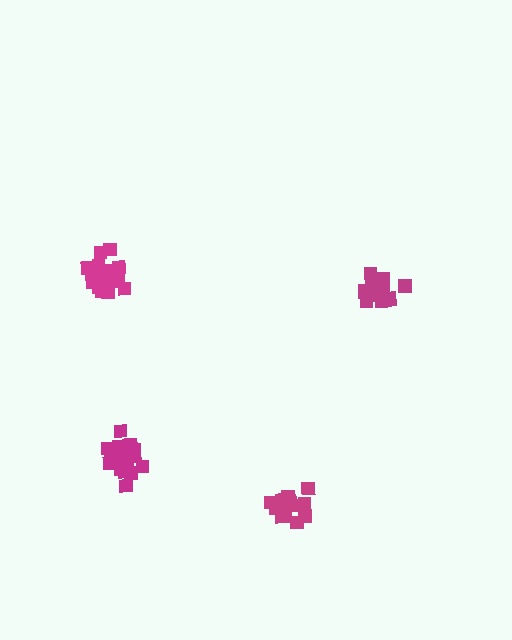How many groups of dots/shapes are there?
There are 4 groups.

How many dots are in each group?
Group 1: 14 dots, Group 2: 19 dots, Group 3: 14 dots, Group 4: 19 dots (66 total).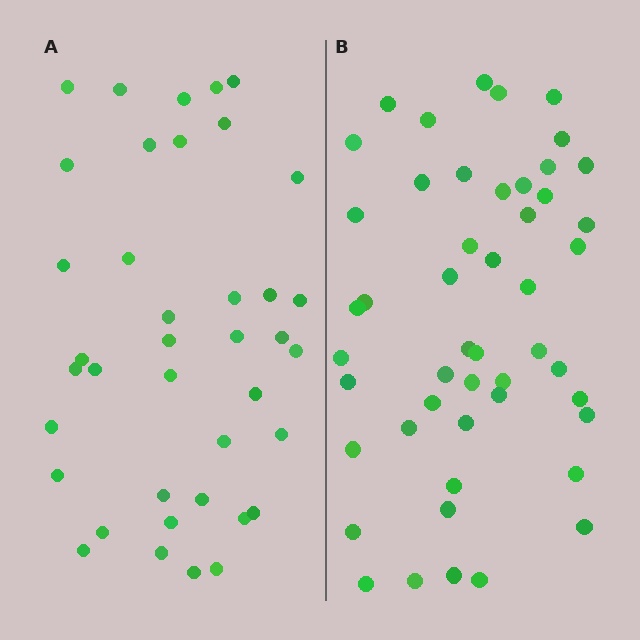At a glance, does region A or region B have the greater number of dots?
Region B (the right region) has more dots.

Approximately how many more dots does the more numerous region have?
Region B has roughly 10 or so more dots than region A.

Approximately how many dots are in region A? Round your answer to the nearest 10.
About 40 dots. (The exact count is 39, which rounds to 40.)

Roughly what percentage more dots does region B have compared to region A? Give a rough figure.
About 25% more.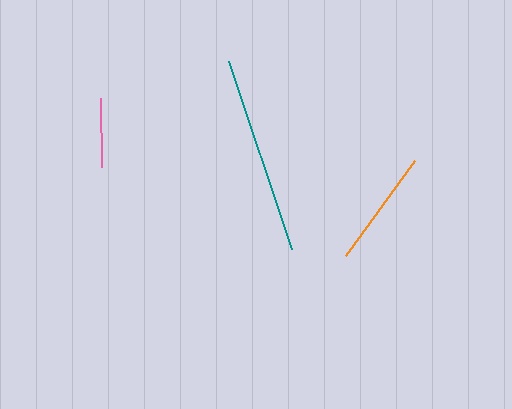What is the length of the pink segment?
The pink segment is approximately 70 pixels long.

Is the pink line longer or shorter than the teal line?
The teal line is longer than the pink line.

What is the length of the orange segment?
The orange segment is approximately 118 pixels long.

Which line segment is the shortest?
The pink line is the shortest at approximately 70 pixels.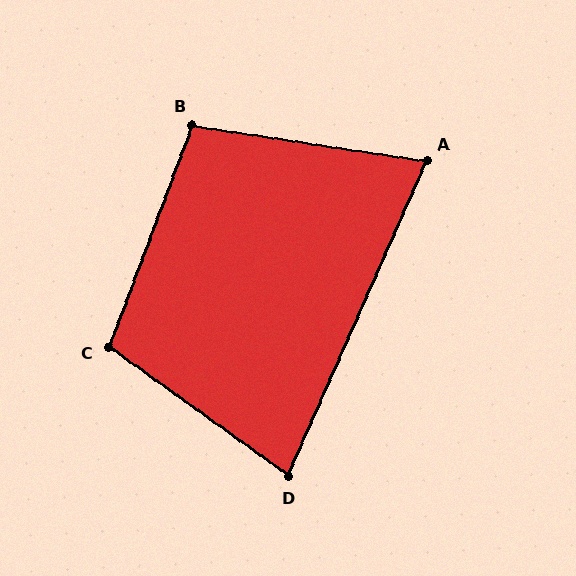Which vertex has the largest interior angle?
C, at approximately 105 degrees.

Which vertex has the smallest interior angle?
A, at approximately 75 degrees.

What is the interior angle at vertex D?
Approximately 78 degrees (acute).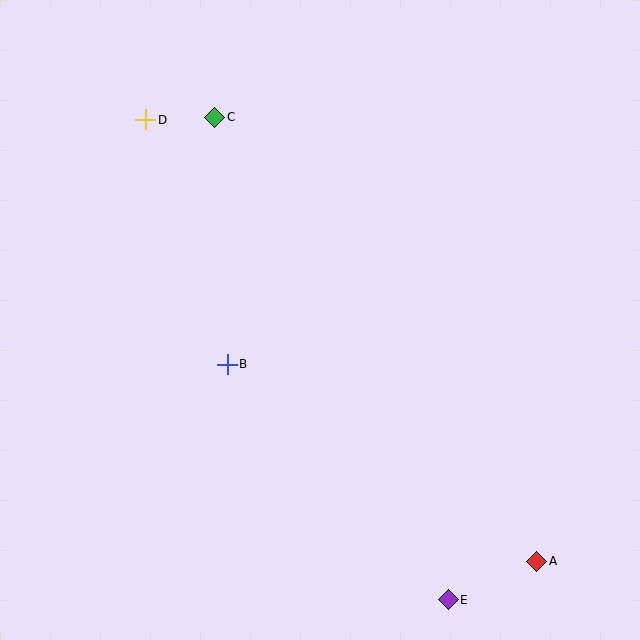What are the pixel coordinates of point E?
Point E is at (448, 600).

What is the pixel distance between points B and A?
The distance between B and A is 367 pixels.